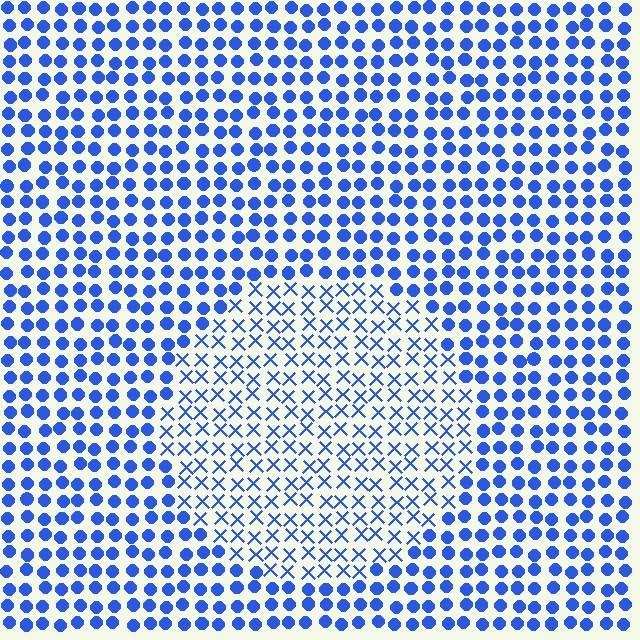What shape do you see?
I see a circle.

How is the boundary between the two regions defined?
The boundary is defined by a change in element shape: X marks inside vs. circles outside. All elements share the same color and spacing.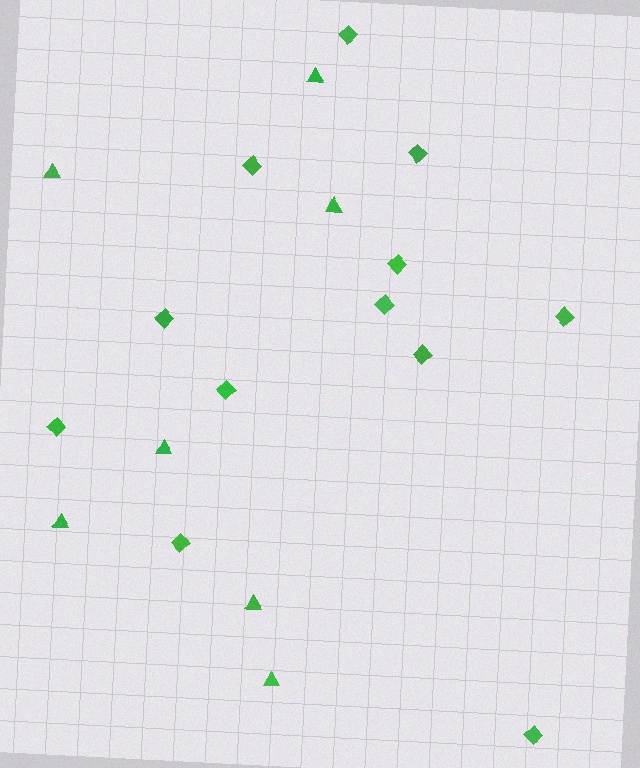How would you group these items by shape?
There are 2 groups: one group of diamonds (12) and one group of triangles (7).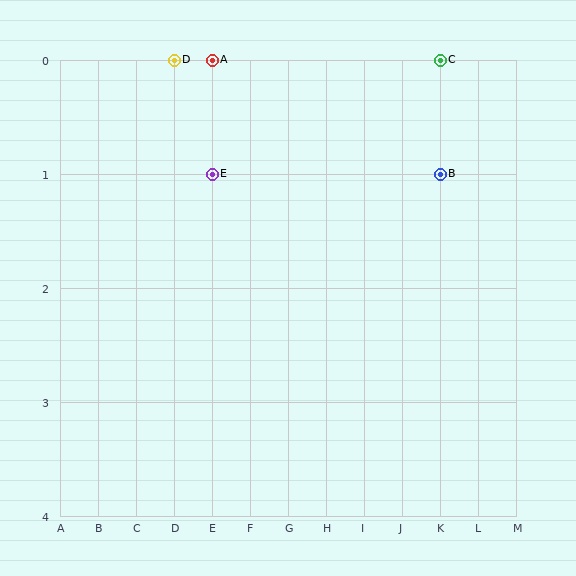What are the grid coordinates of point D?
Point D is at grid coordinates (D, 0).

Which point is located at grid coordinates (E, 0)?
Point A is at (E, 0).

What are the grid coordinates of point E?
Point E is at grid coordinates (E, 1).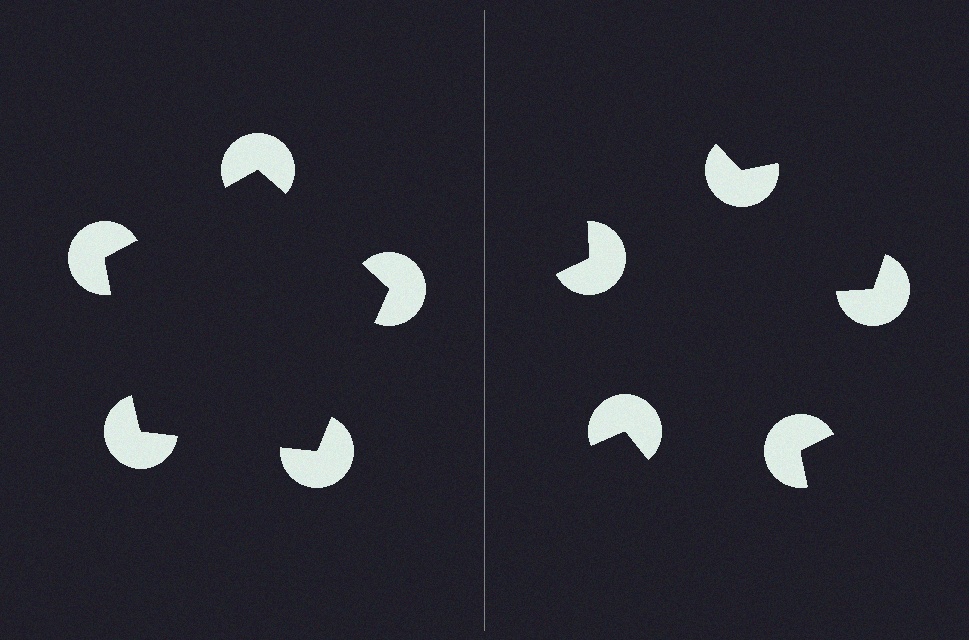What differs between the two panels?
The pac-man discs are positioned identically on both sides; only the wedge orientations differ. On the left they align to a pentagon; on the right they are misaligned.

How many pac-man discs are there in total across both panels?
10 — 5 on each side.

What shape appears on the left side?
An illusory pentagon.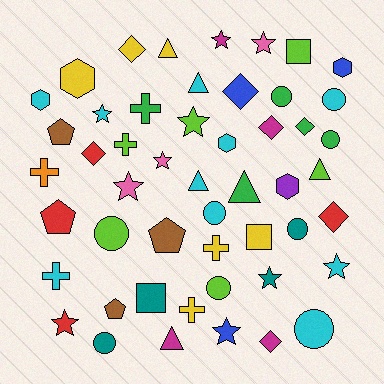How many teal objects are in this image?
There are 4 teal objects.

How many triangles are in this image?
There are 6 triangles.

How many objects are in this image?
There are 50 objects.